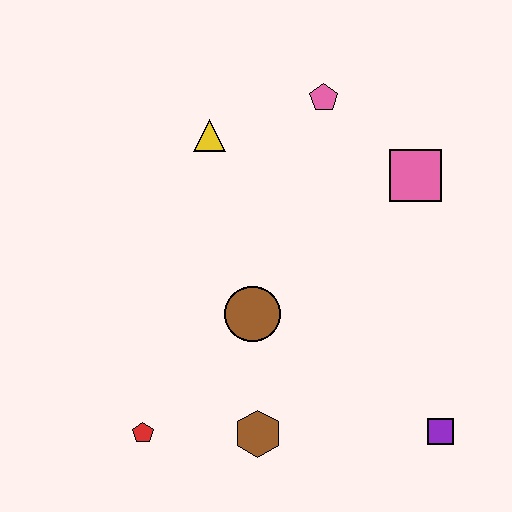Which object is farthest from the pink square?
The red pentagon is farthest from the pink square.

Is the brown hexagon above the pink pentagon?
No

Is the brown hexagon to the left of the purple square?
Yes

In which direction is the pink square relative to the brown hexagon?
The pink square is above the brown hexagon.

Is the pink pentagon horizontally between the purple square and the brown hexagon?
Yes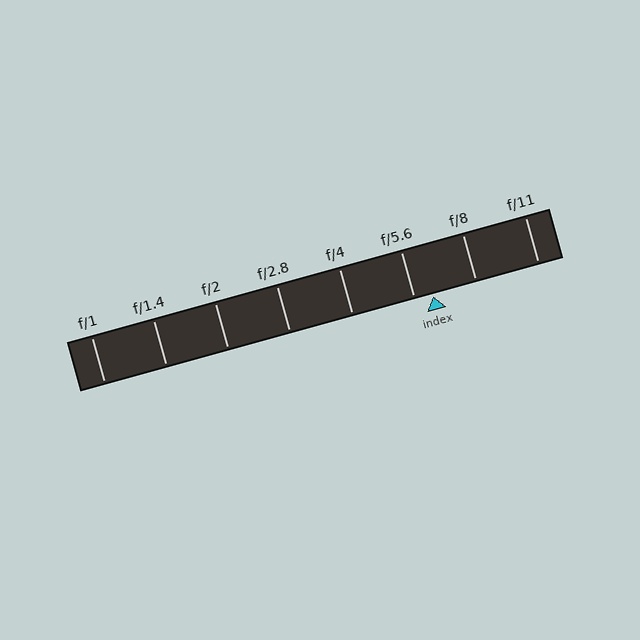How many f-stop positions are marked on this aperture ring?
There are 8 f-stop positions marked.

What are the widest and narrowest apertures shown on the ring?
The widest aperture shown is f/1 and the narrowest is f/11.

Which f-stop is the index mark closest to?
The index mark is closest to f/5.6.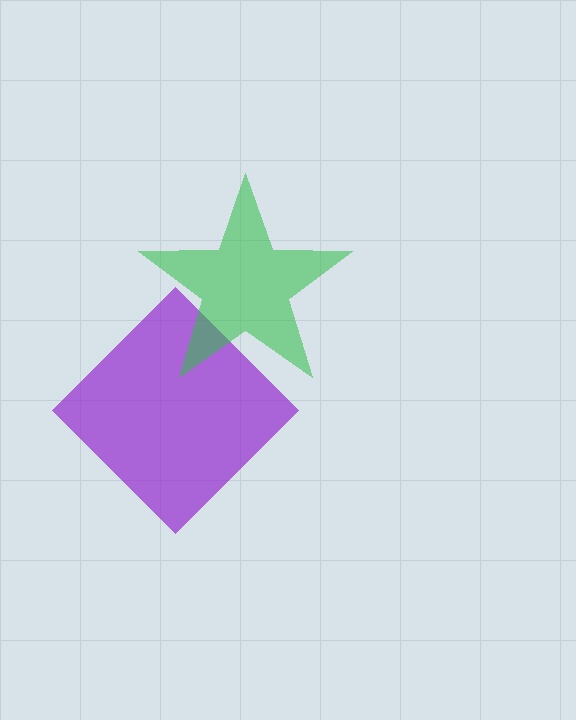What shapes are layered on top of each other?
The layered shapes are: a purple diamond, a green star.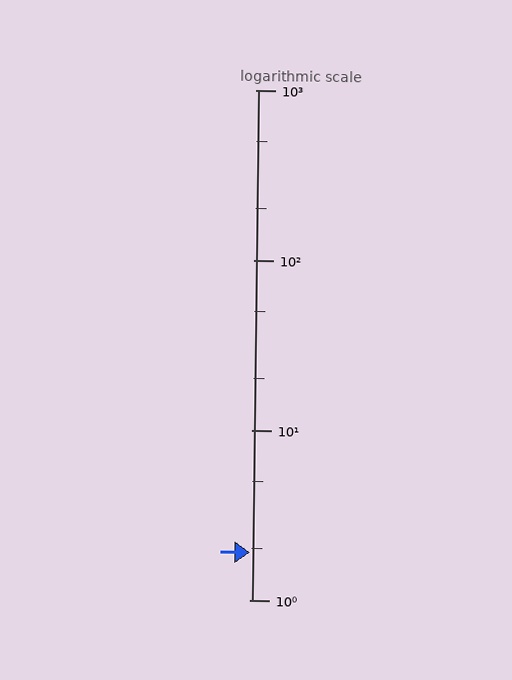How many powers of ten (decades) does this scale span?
The scale spans 3 decades, from 1 to 1000.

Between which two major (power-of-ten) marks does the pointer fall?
The pointer is between 1 and 10.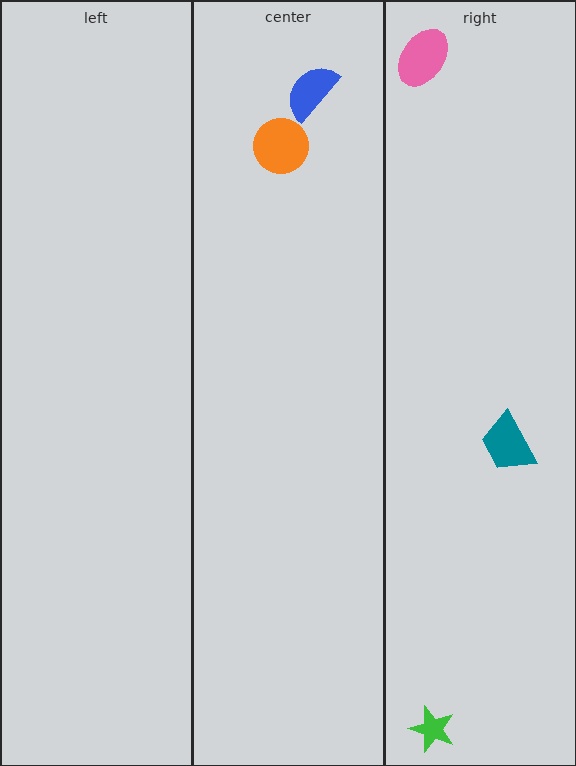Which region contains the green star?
The right region.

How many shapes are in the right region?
3.